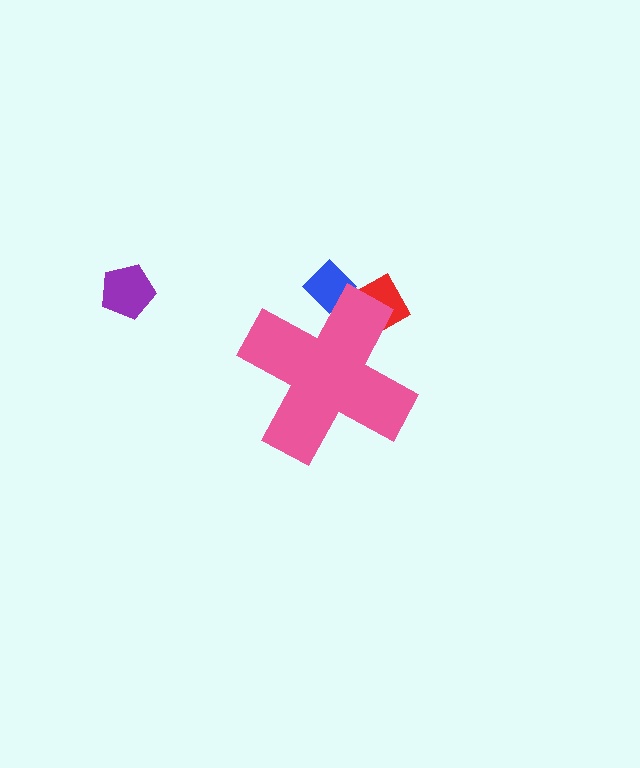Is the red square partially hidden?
Yes, the red square is partially hidden behind the pink cross.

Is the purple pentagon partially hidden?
No, the purple pentagon is fully visible.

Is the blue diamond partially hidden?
Yes, the blue diamond is partially hidden behind the pink cross.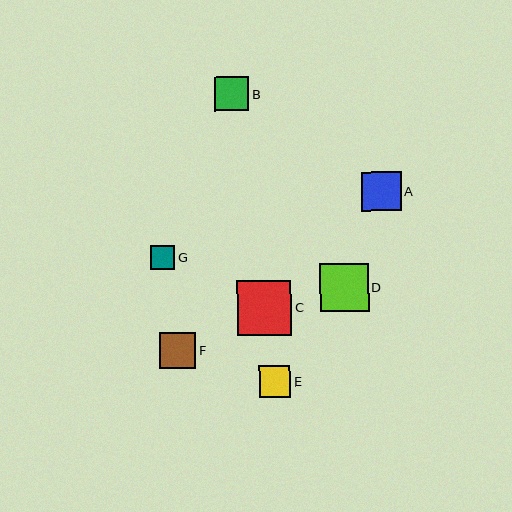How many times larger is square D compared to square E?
Square D is approximately 1.5 times the size of square E.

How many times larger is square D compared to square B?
Square D is approximately 1.4 times the size of square B.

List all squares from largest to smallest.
From largest to smallest: C, D, A, F, B, E, G.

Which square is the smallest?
Square G is the smallest with a size of approximately 25 pixels.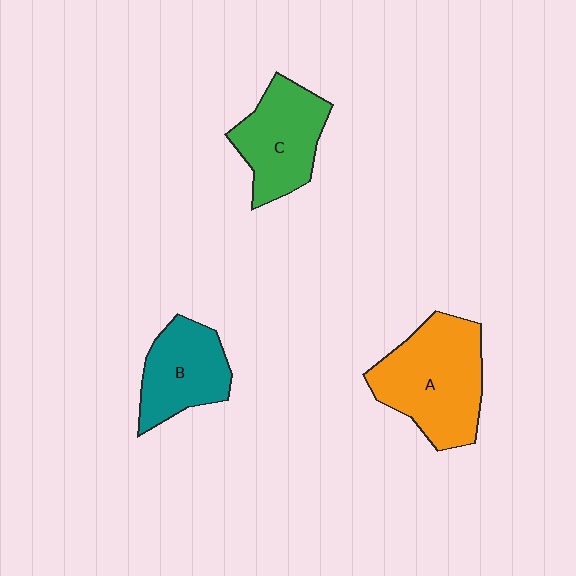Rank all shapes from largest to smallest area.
From largest to smallest: A (orange), C (green), B (teal).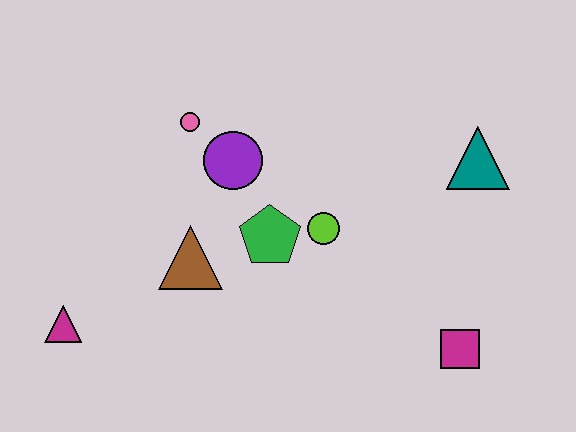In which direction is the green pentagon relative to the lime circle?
The green pentagon is to the left of the lime circle.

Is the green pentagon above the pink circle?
No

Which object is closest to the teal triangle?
The lime circle is closest to the teal triangle.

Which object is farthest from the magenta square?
The magenta triangle is farthest from the magenta square.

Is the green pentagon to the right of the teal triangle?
No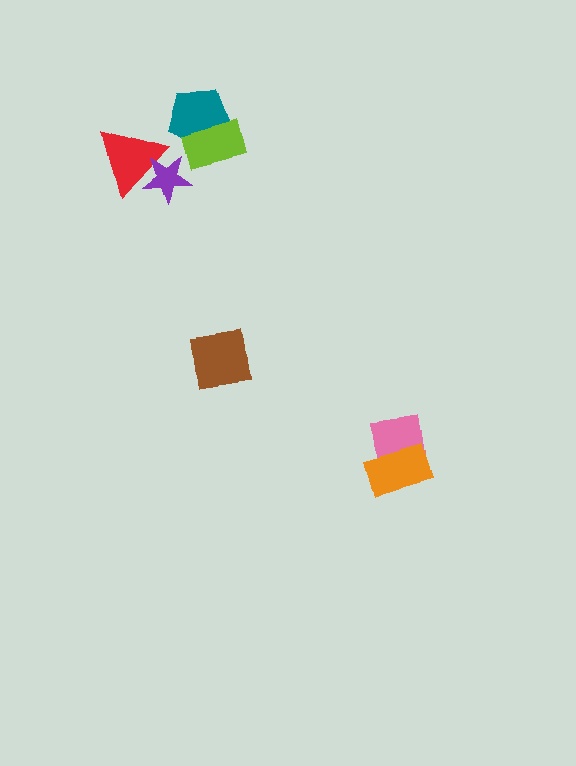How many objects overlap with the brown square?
0 objects overlap with the brown square.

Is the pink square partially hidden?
Yes, it is partially covered by another shape.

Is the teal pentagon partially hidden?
Yes, it is partially covered by another shape.